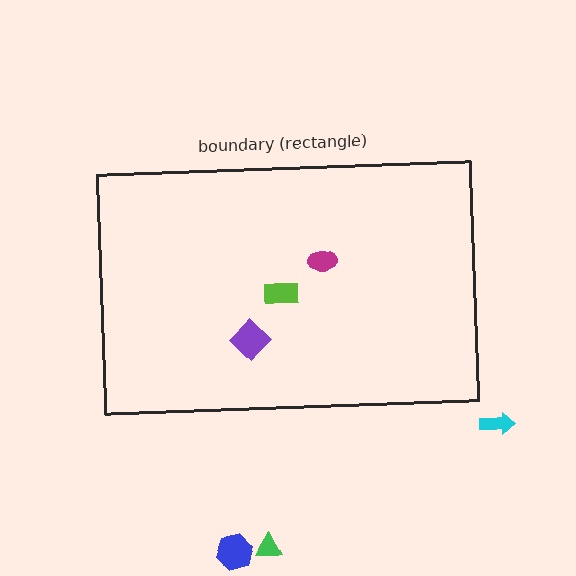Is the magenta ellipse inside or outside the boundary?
Inside.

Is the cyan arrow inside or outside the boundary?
Outside.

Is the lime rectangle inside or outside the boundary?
Inside.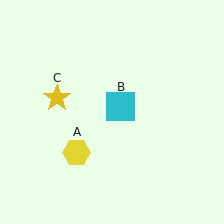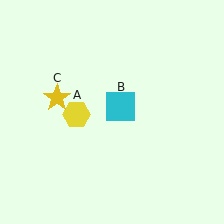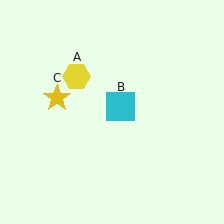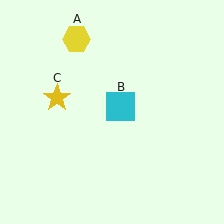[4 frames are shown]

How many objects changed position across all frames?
1 object changed position: yellow hexagon (object A).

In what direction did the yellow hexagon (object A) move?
The yellow hexagon (object A) moved up.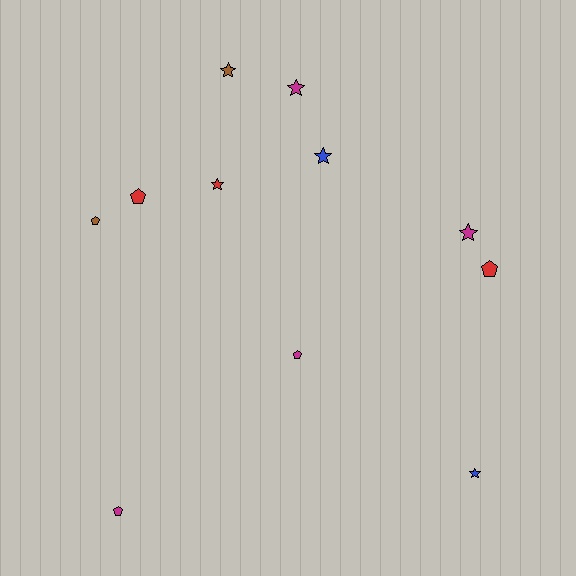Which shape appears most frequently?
Star, with 6 objects.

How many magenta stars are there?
There are 2 magenta stars.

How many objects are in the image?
There are 11 objects.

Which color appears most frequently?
Magenta, with 4 objects.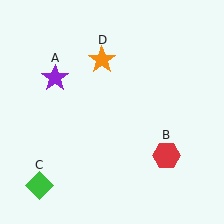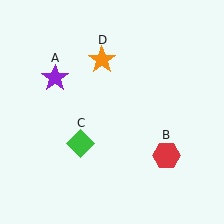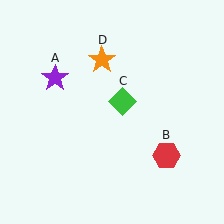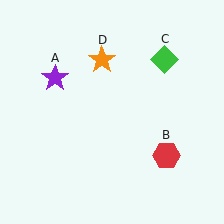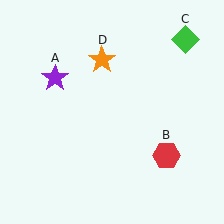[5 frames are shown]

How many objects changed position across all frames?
1 object changed position: green diamond (object C).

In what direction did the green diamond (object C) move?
The green diamond (object C) moved up and to the right.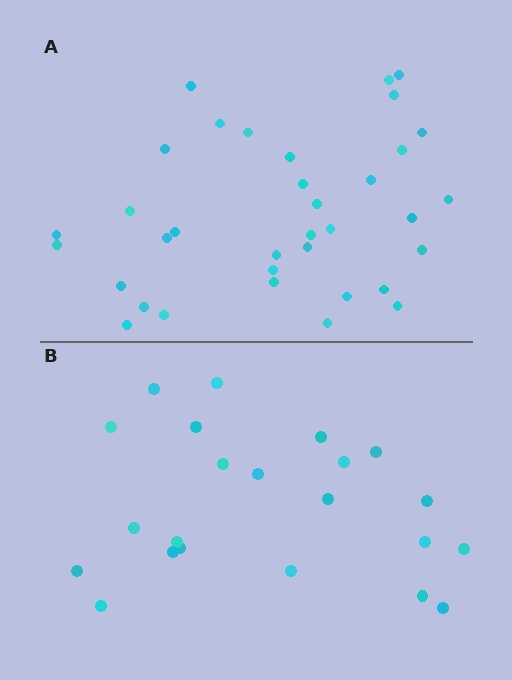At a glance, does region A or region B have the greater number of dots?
Region A (the top region) has more dots.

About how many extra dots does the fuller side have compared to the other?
Region A has approximately 15 more dots than region B.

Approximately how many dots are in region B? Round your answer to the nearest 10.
About 20 dots. (The exact count is 22, which rounds to 20.)